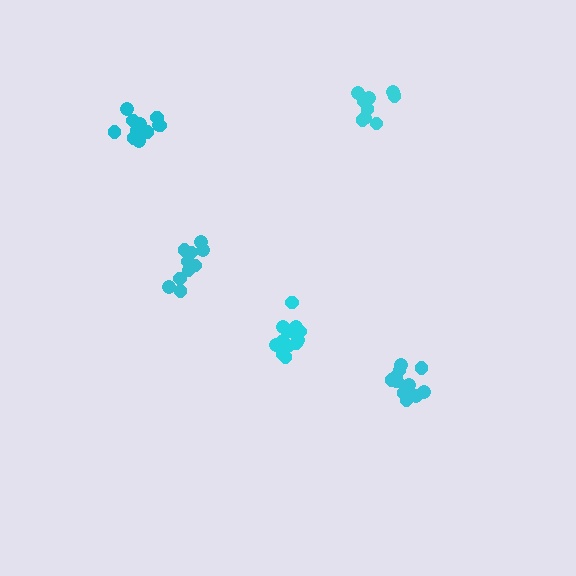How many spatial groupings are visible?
There are 5 spatial groupings.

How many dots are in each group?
Group 1: 11 dots, Group 2: 9 dots, Group 3: 12 dots, Group 4: 11 dots, Group 5: 12 dots (55 total).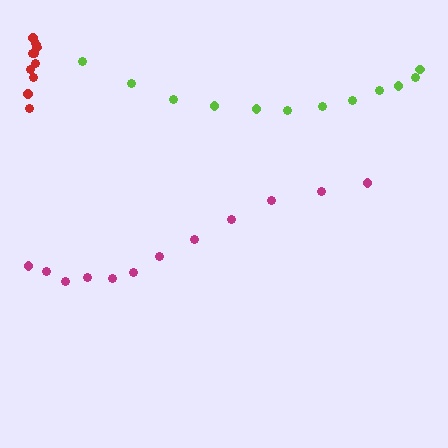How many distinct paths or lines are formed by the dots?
There are 3 distinct paths.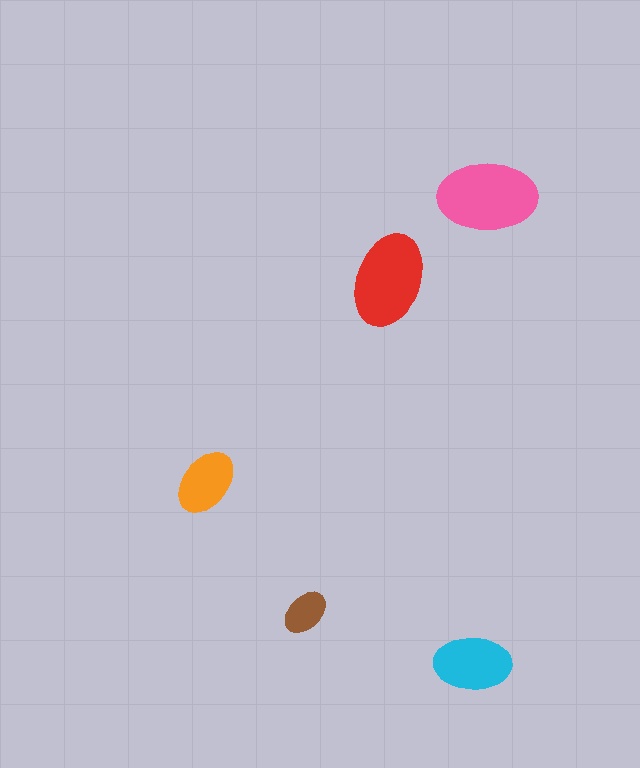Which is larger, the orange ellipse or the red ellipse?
The red one.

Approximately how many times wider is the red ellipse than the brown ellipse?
About 2 times wider.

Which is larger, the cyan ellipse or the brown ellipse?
The cyan one.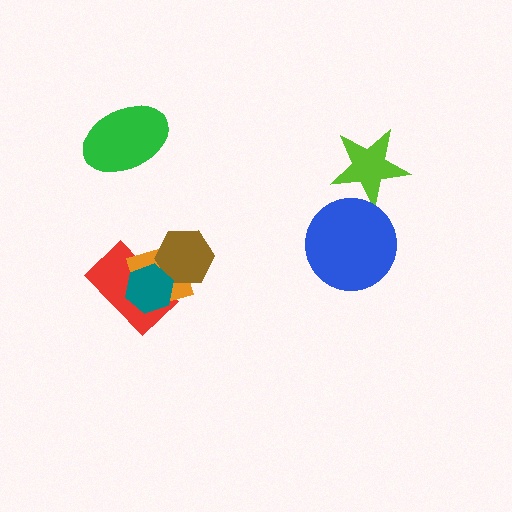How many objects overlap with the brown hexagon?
3 objects overlap with the brown hexagon.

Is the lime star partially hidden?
Yes, it is partially covered by another shape.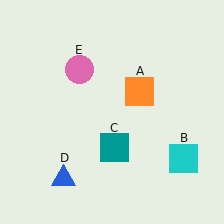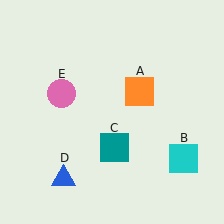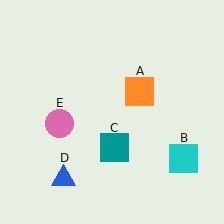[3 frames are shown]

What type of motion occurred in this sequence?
The pink circle (object E) rotated counterclockwise around the center of the scene.